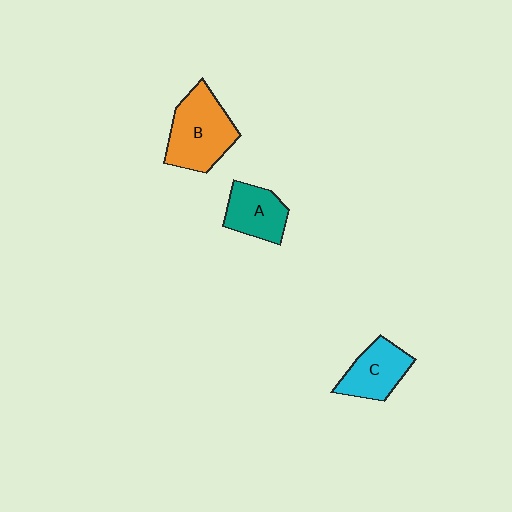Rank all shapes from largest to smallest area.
From largest to smallest: B (orange), C (cyan), A (teal).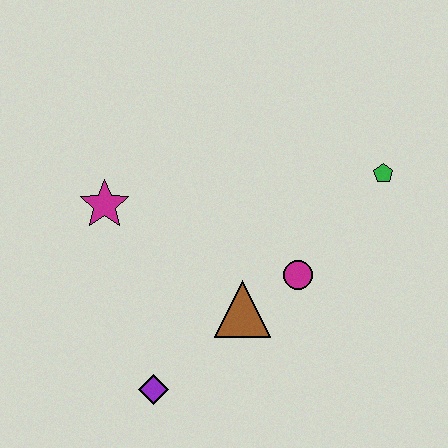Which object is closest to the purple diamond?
The brown triangle is closest to the purple diamond.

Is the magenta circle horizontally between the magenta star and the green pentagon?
Yes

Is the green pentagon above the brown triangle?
Yes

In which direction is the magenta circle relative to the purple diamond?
The magenta circle is to the right of the purple diamond.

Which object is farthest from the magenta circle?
The magenta star is farthest from the magenta circle.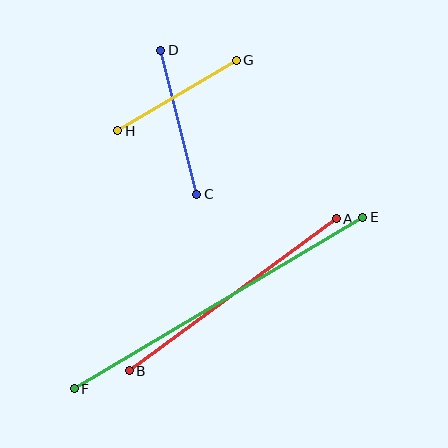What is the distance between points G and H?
The distance is approximately 138 pixels.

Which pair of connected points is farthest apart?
Points E and F are farthest apart.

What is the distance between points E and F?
The distance is approximately 336 pixels.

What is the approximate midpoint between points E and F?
The midpoint is at approximately (218, 303) pixels.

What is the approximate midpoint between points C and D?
The midpoint is at approximately (179, 122) pixels.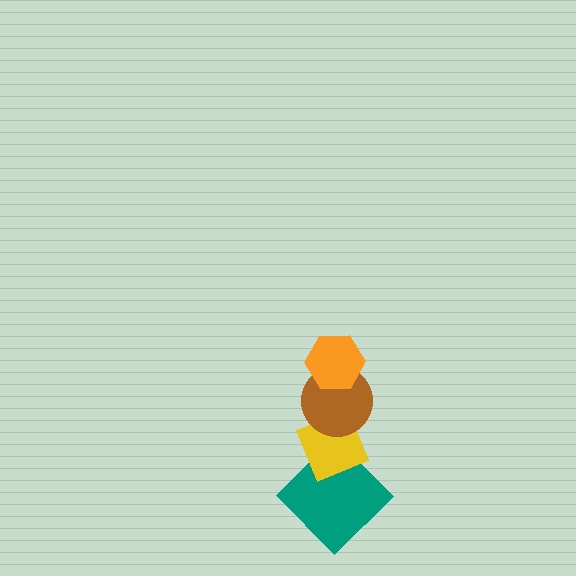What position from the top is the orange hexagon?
The orange hexagon is 1st from the top.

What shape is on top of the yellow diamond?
The brown circle is on top of the yellow diamond.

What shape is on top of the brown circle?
The orange hexagon is on top of the brown circle.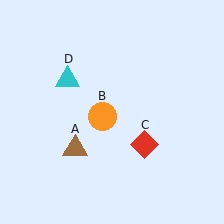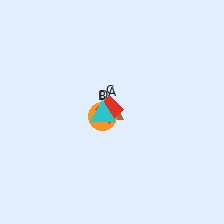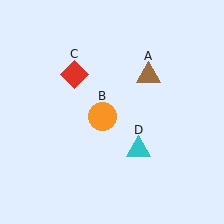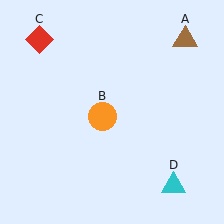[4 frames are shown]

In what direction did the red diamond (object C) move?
The red diamond (object C) moved up and to the left.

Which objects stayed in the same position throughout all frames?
Orange circle (object B) remained stationary.